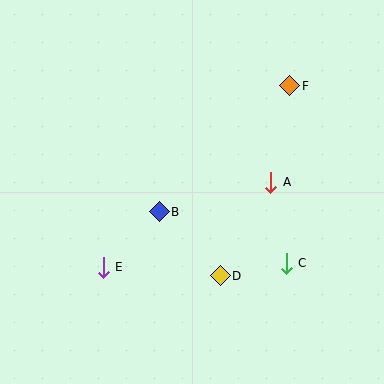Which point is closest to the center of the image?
Point B at (159, 212) is closest to the center.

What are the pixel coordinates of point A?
Point A is at (271, 182).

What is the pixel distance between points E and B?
The distance between E and B is 78 pixels.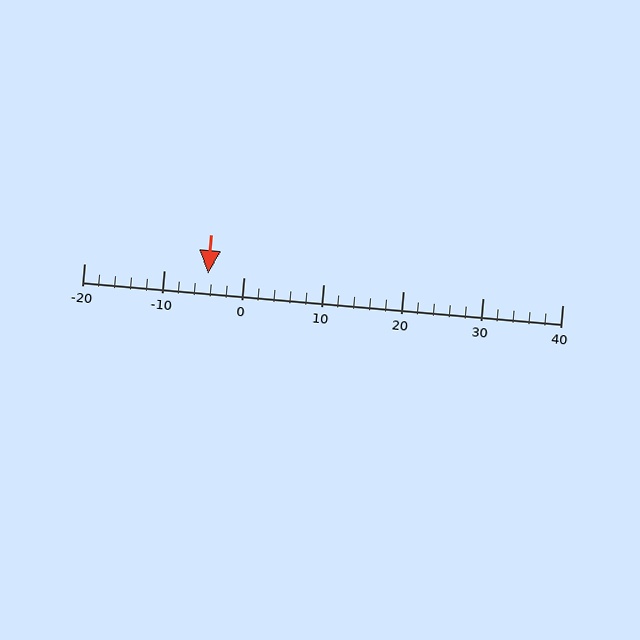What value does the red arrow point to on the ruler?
The red arrow points to approximately -4.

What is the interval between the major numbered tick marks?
The major tick marks are spaced 10 units apart.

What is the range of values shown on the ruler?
The ruler shows values from -20 to 40.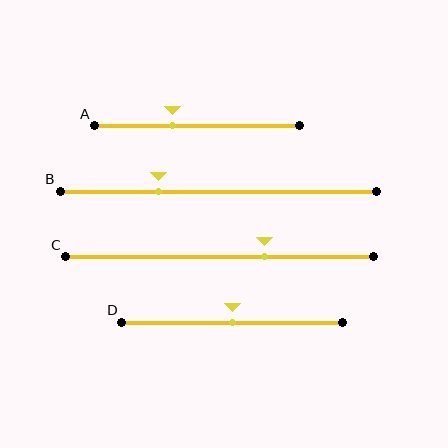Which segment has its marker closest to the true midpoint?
Segment D has its marker closest to the true midpoint.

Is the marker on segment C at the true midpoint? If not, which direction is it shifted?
No, the marker on segment C is shifted to the right by about 15% of the segment length.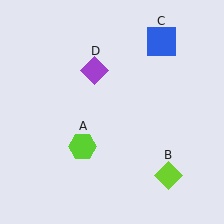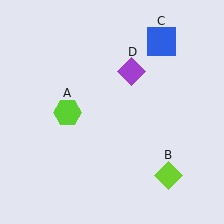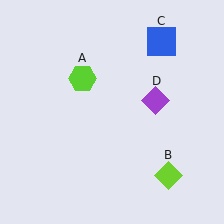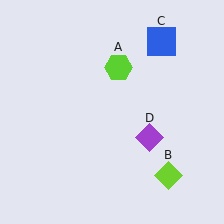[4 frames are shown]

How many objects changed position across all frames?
2 objects changed position: lime hexagon (object A), purple diamond (object D).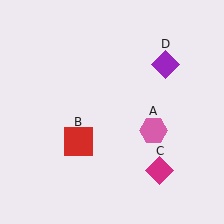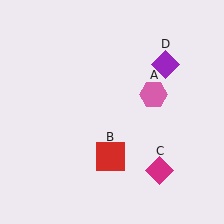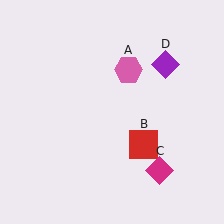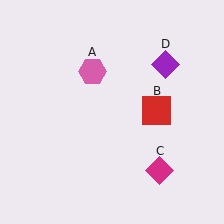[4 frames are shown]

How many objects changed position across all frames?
2 objects changed position: pink hexagon (object A), red square (object B).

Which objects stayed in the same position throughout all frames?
Magenta diamond (object C) and purple diamond (object D) remained stationary.